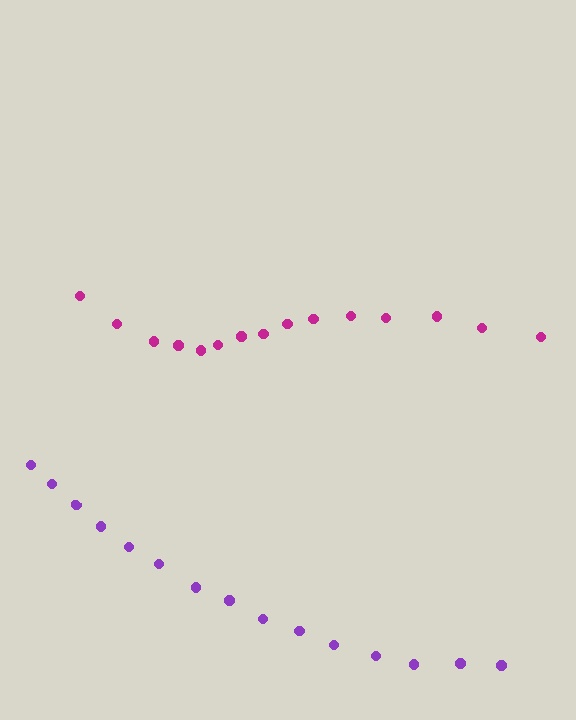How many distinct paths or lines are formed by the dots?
There are 2 distinct paths.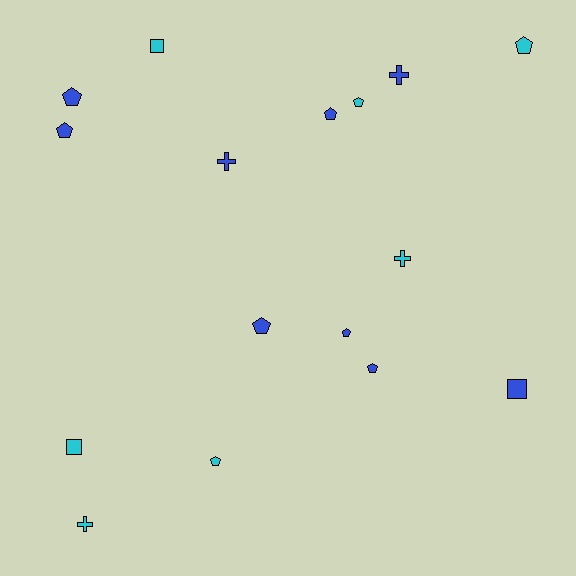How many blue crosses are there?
There are 2 blue crosses.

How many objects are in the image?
There are 16 objects.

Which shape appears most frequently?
Pentagon, with 9 objects.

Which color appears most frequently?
Blue, with 9 objects.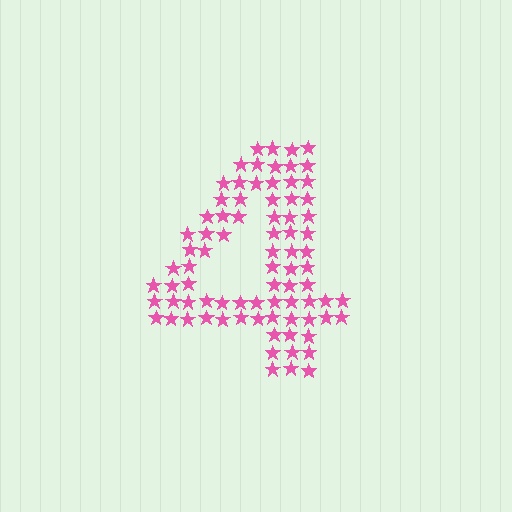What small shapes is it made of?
It is made of small stars.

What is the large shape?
The large shape is the digit 4.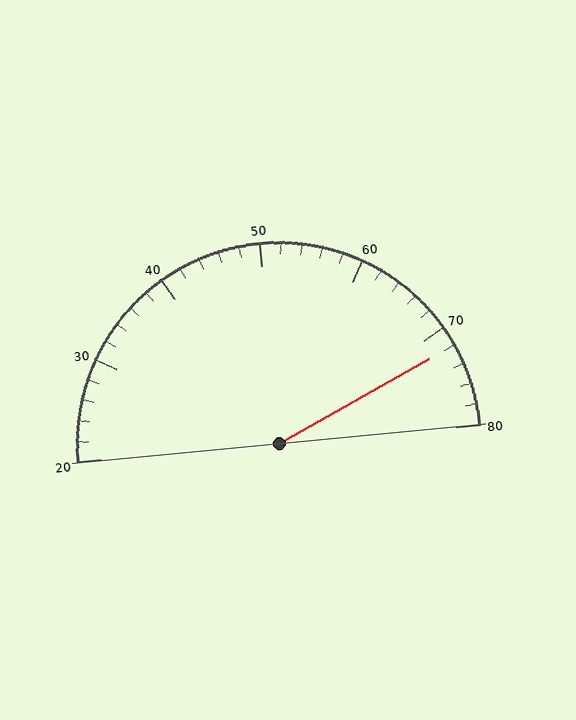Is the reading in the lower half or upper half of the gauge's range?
The reading is in the upper half of the range (20 to 80).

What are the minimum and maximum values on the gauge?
The gauge ranges from 20 to 80.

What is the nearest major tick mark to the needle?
The nearest major tick mark is 70.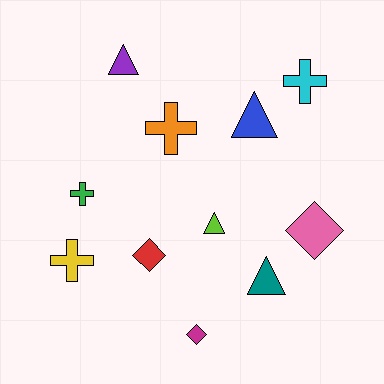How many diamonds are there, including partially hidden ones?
There are 3 diamonds.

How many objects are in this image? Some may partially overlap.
There are 11 objects.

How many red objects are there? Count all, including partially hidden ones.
There is 1 red object.